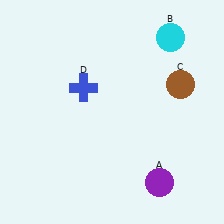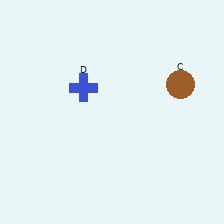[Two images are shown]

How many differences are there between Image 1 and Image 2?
There are 2 differences between the two images.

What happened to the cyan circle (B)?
The cyan circle (B) was removed in Image 2. It was in the top-right area of Image 1.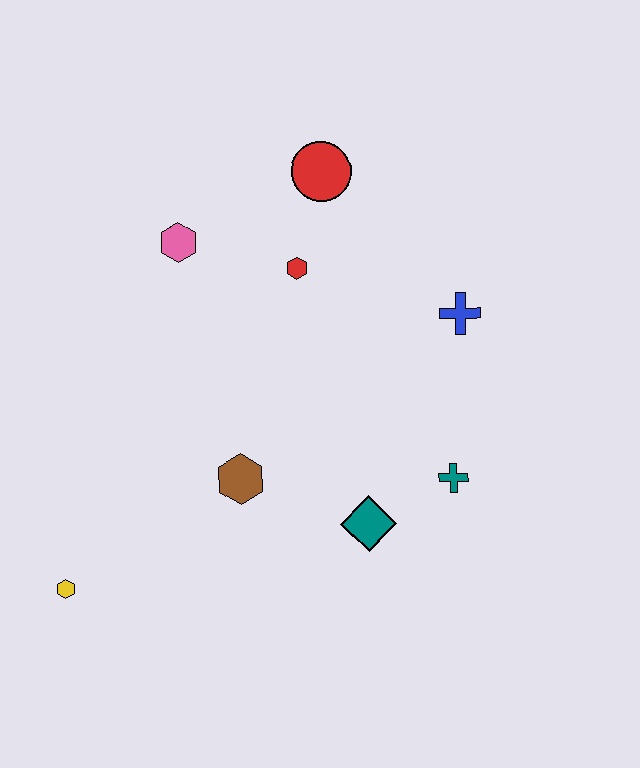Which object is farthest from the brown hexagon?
The red circle is farthest from the brown hexagon.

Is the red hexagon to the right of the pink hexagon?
Yes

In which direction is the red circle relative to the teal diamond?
The red circle is above the teal diamond.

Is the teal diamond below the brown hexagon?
Yes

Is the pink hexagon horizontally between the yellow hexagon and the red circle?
Yes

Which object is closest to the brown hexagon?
The teal diamond is closest to the brown hexagon.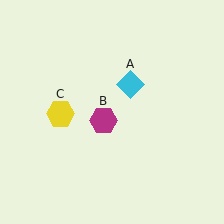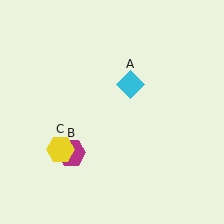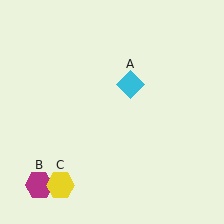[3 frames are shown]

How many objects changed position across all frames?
2 objects changed position: magenta hexagon (object B), yellow hexagon (object C).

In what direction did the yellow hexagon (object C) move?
The yellow hexagon (object C) moved down.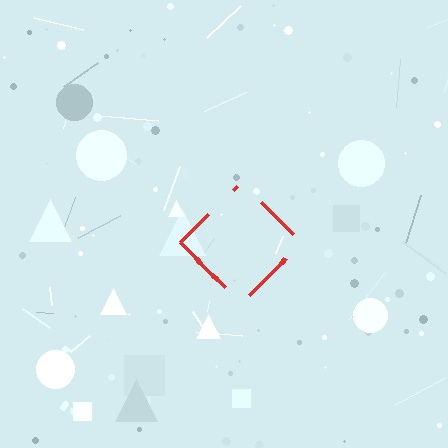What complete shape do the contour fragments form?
The contour fragments form a diamond.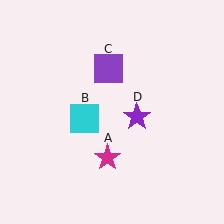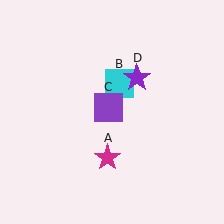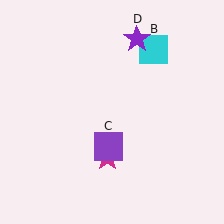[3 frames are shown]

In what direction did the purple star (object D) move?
The purple star (object D) moved up.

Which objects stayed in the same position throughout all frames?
Magenta star (object A) remained stationary.